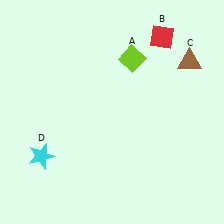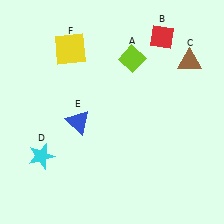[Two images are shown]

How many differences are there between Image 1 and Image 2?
There are 2 differences between the two images.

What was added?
A blue triangle (E), a yellow square (F) were added in Image 2.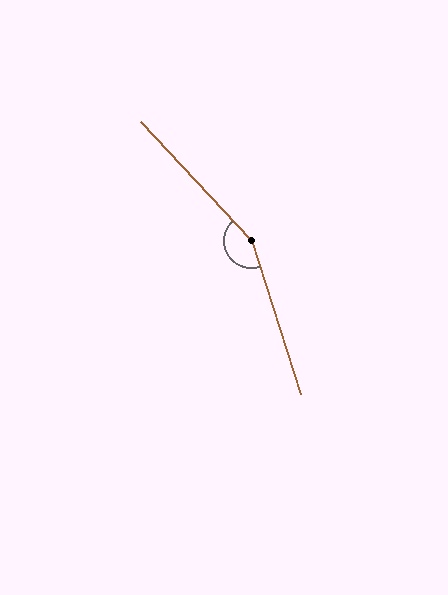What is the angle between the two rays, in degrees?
Approximately 155 degrees.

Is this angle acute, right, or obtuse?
It is obtuse.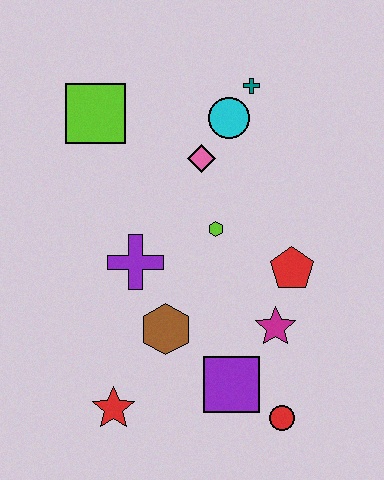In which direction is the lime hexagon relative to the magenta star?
The lime hexagon is above the magenta star.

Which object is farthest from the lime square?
The red circle is farthest from the lime square.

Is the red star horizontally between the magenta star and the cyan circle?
No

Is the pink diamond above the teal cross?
No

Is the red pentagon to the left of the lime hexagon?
No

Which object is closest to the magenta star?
The red pentagon is closest to the magenta star.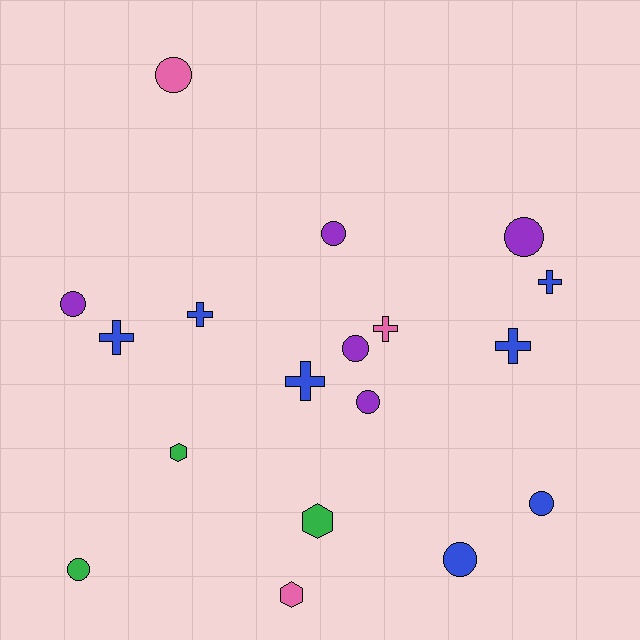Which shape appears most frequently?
Circle, with 9 objects.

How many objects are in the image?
There are 18 objects.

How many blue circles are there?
There are 2 blue circles.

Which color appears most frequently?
Blue, with 7 objects.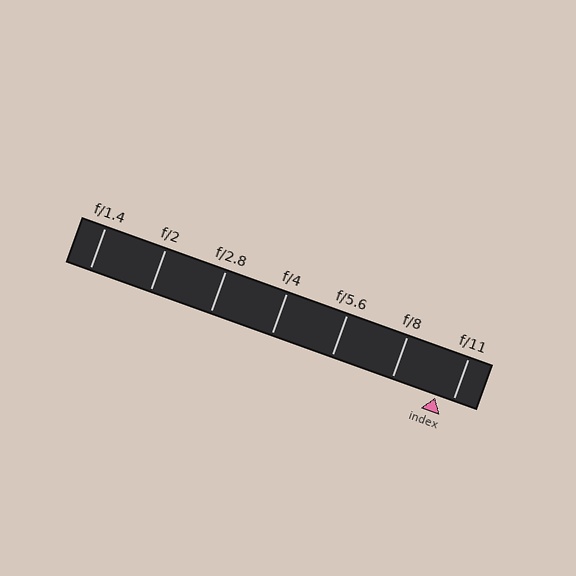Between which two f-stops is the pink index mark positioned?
The index mark is between f/8 and f/11.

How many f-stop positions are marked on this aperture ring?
There are 7 f-stop positions marked.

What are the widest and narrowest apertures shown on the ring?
The widest aperture shown is f/1.4 and the narrowest is f/11.